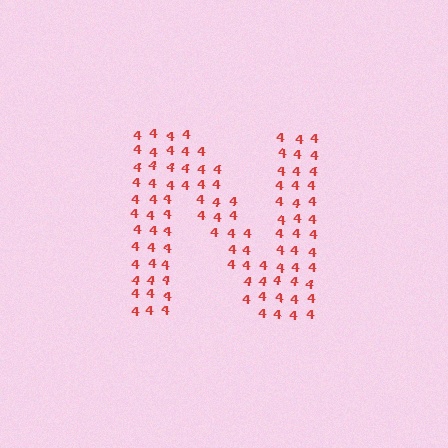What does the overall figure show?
The overall figure shows the letter N.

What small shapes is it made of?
It is made of small digit 4's.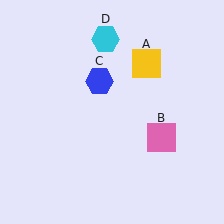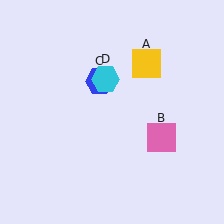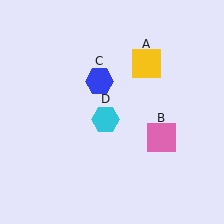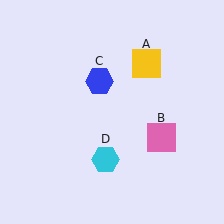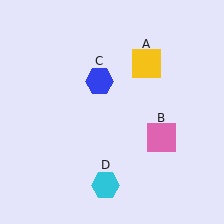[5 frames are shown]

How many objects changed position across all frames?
1 object changed position: cyan hexagon (object D).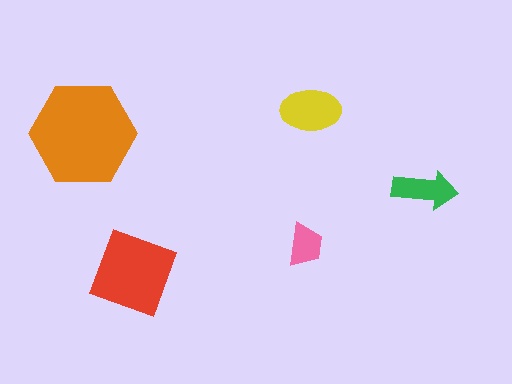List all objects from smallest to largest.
The pink trapezoid, the green arrow, the yellow ellipse, the red diamond, the orange hexagon.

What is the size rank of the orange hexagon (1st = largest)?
1st.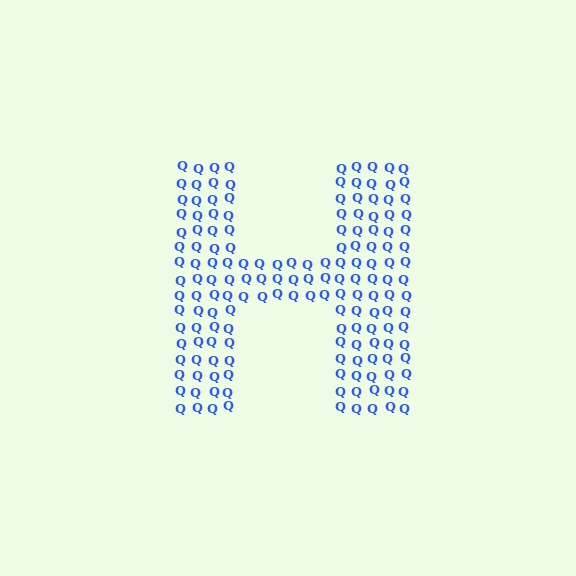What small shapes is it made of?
It is made of small letter Q's.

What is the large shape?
The large shape is the letter H.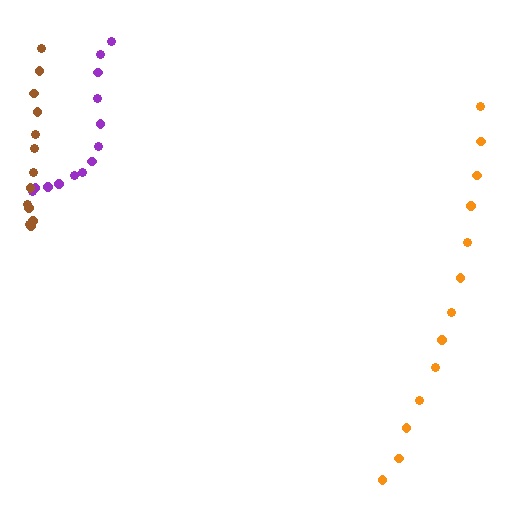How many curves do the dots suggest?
There are 3 distinct paths.